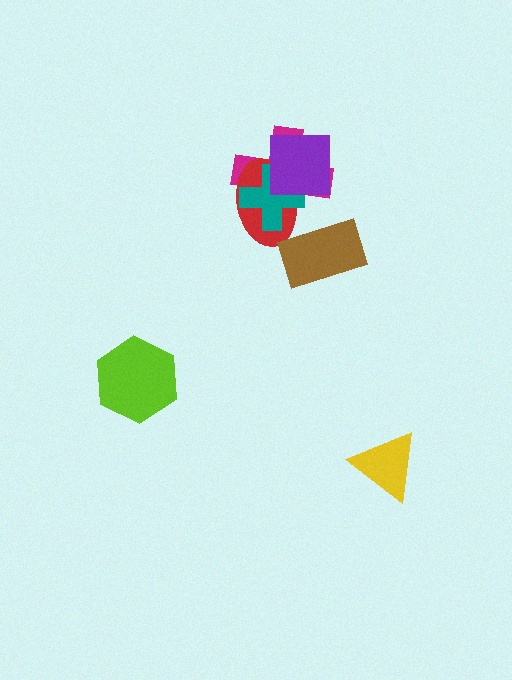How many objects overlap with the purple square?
3 objects overlap with the purple square.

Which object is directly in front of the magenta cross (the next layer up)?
The red ellipse is directly in front of the magenta cross.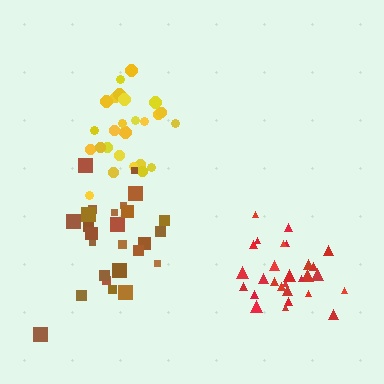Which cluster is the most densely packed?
Red.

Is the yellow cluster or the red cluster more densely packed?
Red.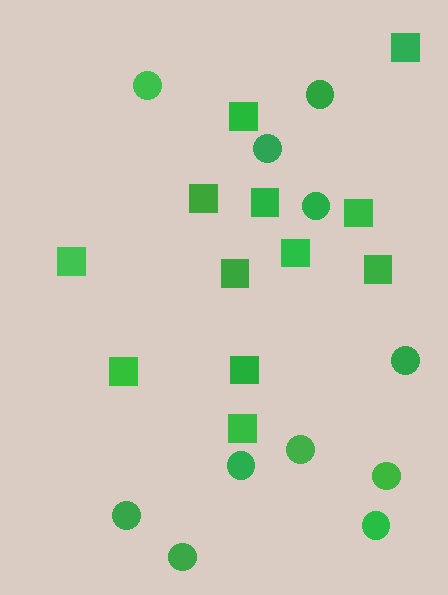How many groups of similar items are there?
There are 2 groups: one group of squares (12) and one group of circles (11).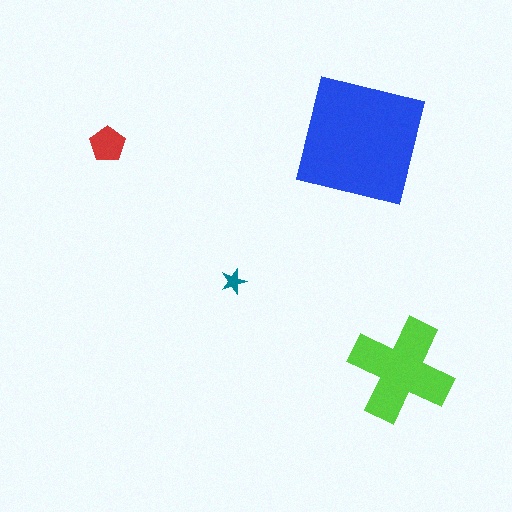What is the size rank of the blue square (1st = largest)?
1st.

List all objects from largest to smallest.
The blue square, the lime cross, the red pentagon, the teal star.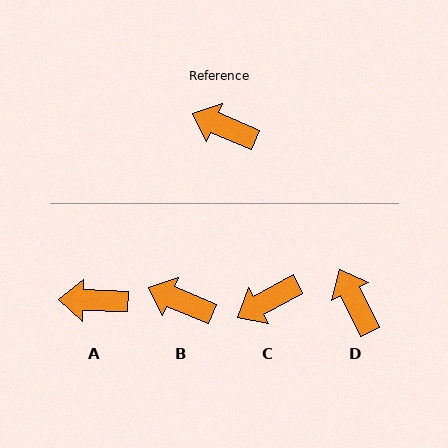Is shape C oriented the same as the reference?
No, it is off by about 51 degrees.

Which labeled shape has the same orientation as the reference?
B.